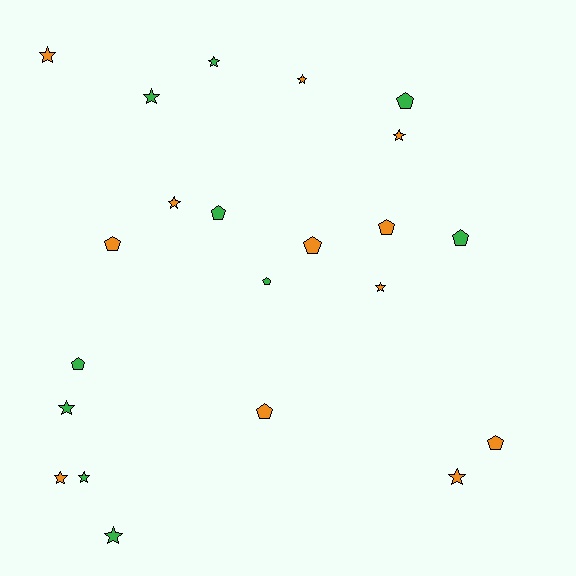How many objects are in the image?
There are 22 objects.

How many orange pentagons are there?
There are 5 orange pentagons.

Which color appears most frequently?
Orange, with 12 objects.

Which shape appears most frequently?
Star, with 12 objects.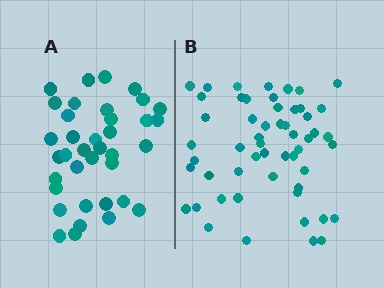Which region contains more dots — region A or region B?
Region B (the right region) has more dots.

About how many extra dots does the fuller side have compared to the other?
Region B has approximately 15 more dots than region A.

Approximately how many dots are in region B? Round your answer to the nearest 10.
About 50 dots. (The exact count is 54, which rounds to 50.)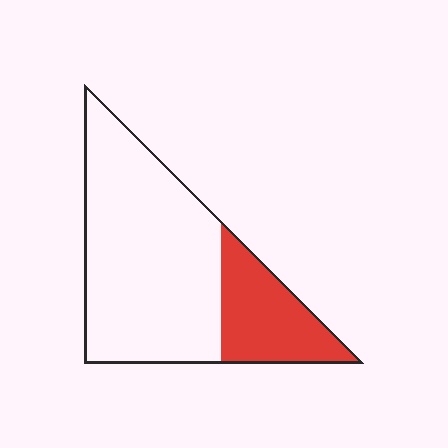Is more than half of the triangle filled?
No.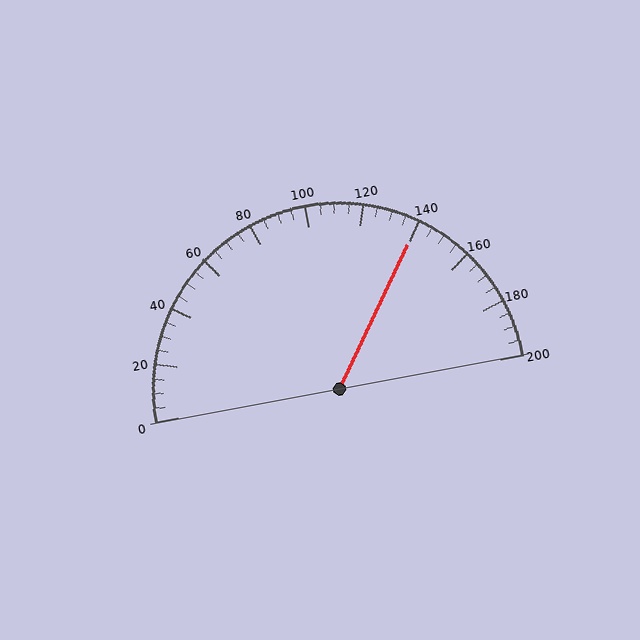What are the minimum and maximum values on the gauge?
The gauge ranges from 0 to 200.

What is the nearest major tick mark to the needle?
The nearest major tick mark is 140.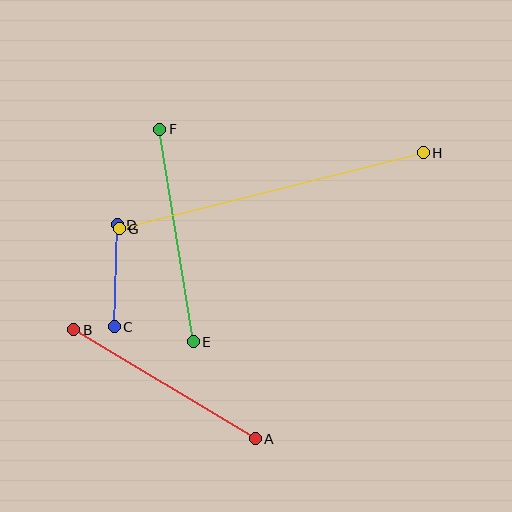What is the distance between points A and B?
The distance is approximately 211 pixels.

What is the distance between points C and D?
The distance is approximately 102 pixels.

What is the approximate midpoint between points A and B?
The midpoint is at approximately (164, 384) pixels.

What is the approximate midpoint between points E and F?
The midpoint is at approximately (176, 235) pixels.